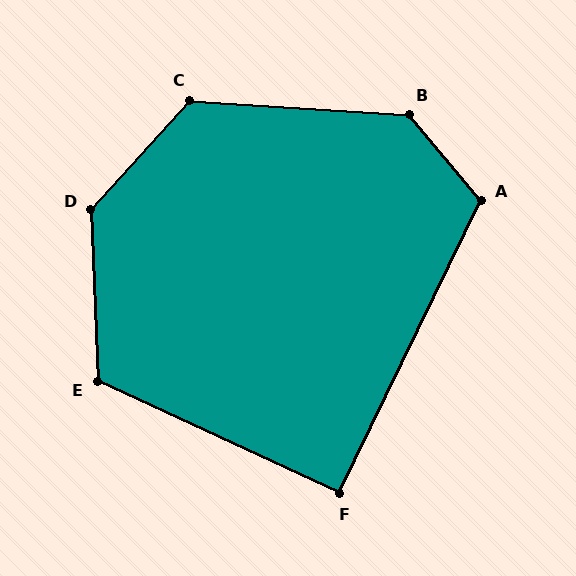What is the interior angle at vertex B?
Approximately 133 degrees (obtuse).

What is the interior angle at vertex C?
Approximately 128 degrees (obtuse).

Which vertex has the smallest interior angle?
F, at approximately 91 degrees.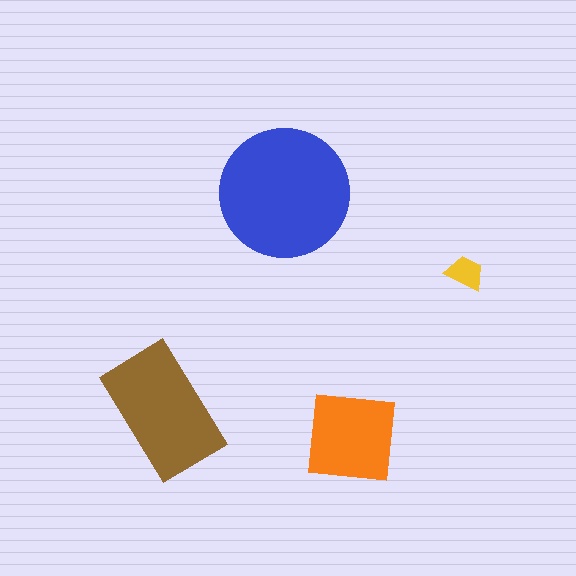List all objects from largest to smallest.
The blue circle, the brown rectangle, the orange square, the yellow trapezoid.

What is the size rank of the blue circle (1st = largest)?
1st.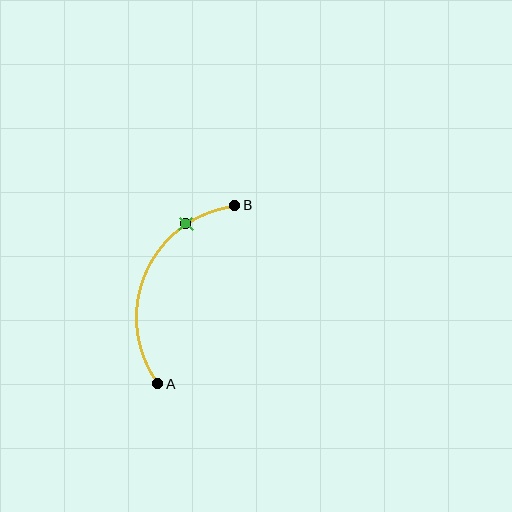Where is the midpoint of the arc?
The arc midpoint is the point on the curve farthest from the straight line joining A and B. It sits to the left of that line.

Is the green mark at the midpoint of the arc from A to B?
No. The green mark lies on the arc but is closer to endpoint B. The arc midpoint would be at the point on the curve equidistant along the arc from both A and B.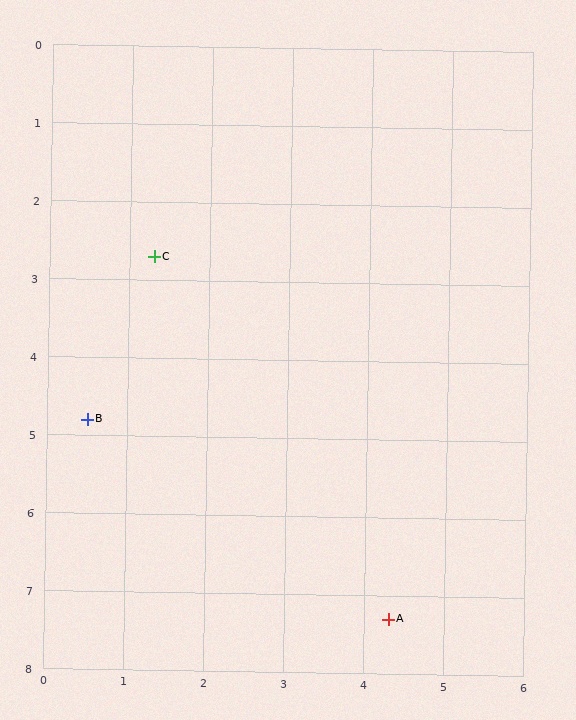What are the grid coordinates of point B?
Point B is at approximately (0.5, 4.8).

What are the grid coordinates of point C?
Point C is at approximately (1.3, 2.7).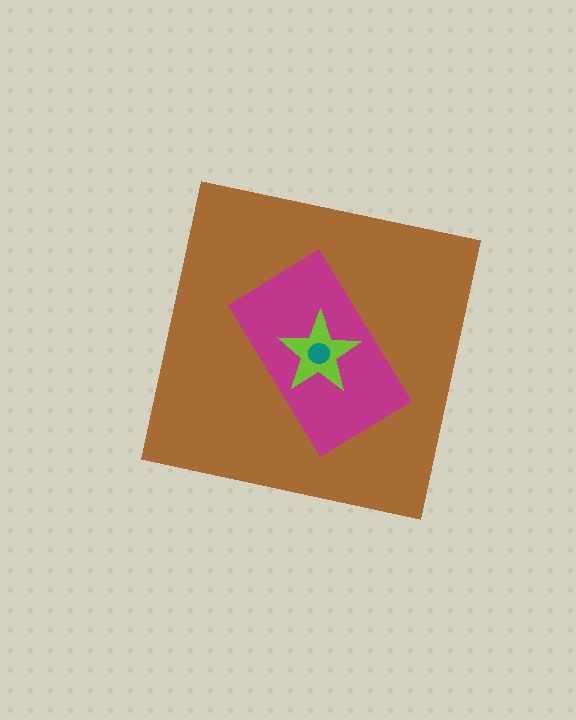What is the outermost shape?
The brown square.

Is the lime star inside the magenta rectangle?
Yes.